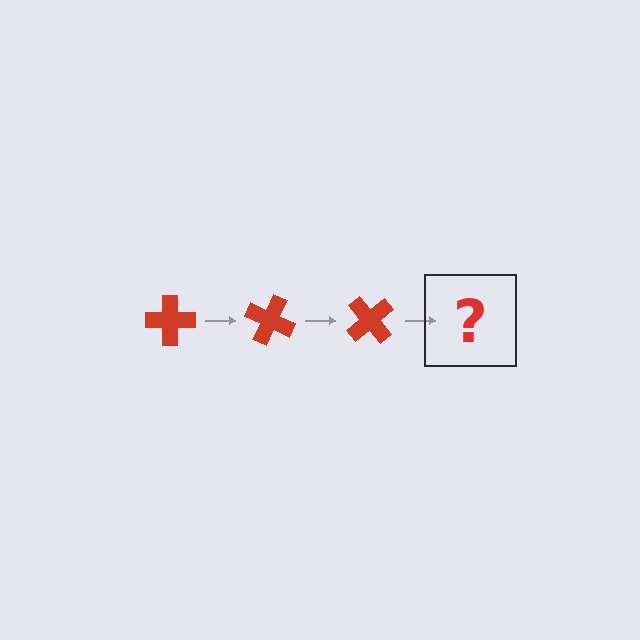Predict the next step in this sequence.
The next step is a red cross rotated 75 degrees.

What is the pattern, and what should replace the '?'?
The pattern is that the cross rotates 25 degrees each step. The '?' should be a red cross rotated 75 degrees.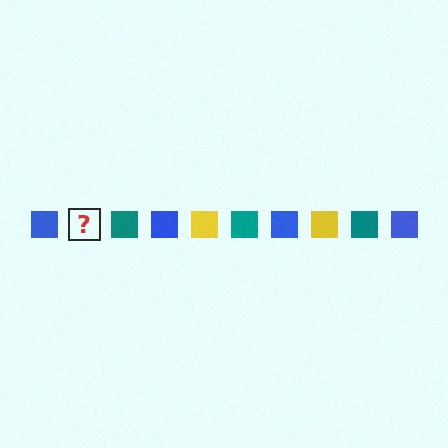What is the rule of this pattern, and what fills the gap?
The rule is that the pattern cycles through blue, yellow, teal squares. The gap should be filled with a yellow square.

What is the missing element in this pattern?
The missing element is a yellow square.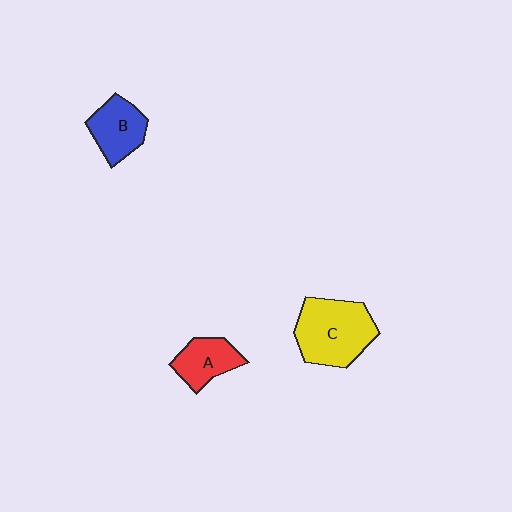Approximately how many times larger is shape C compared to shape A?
Approximately 1.8 times.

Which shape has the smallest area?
Shape A (red).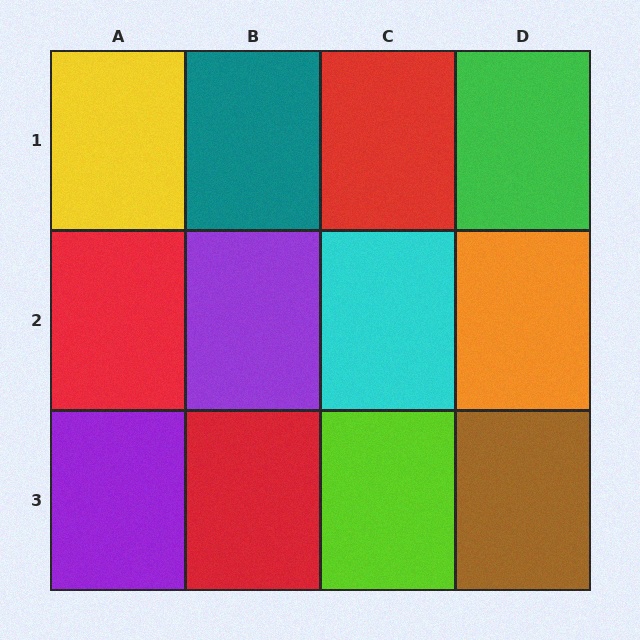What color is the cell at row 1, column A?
Yellow.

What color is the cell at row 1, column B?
Teal.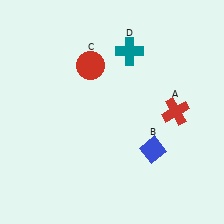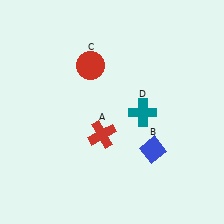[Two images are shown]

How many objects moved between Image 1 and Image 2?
2 objects moved between the two images.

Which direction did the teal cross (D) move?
The teal cross (D) moved down.